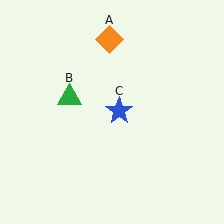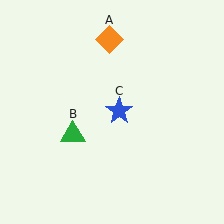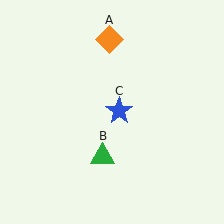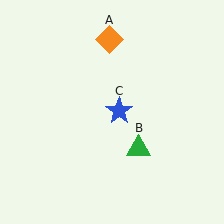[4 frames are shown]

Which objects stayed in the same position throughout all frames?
Orange diamond (object A) and blue star (object C) remained stationary.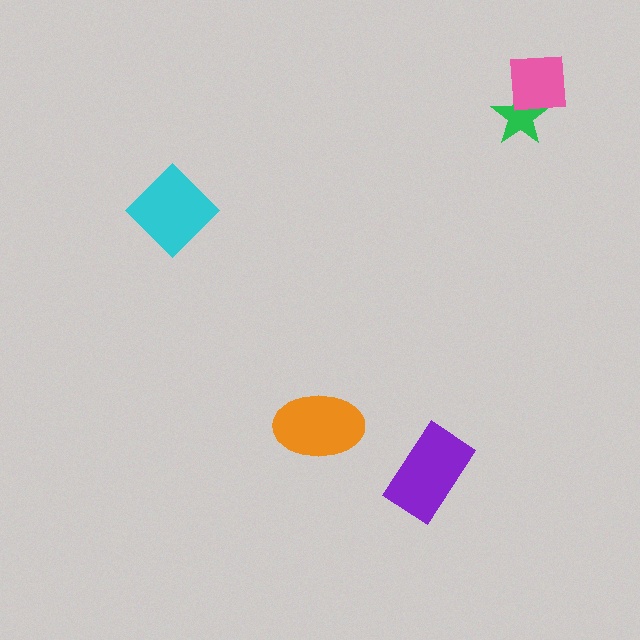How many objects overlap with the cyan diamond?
0 objects overlap with the cyan diamond.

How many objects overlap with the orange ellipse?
0 objects overlap with the orange ellipse.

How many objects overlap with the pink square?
1 object overlaps with the pink square.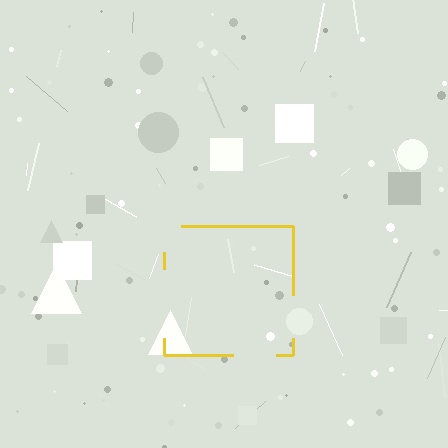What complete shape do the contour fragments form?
The contour fragments form a square.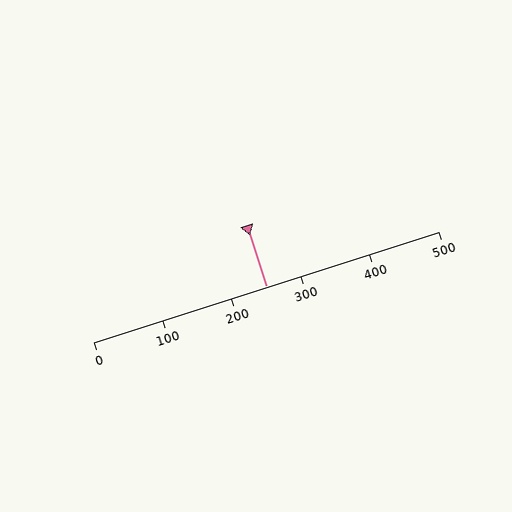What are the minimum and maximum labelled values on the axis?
The axis runs from 0 to 500.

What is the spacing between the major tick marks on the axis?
The major ticks are spaced 100 apart.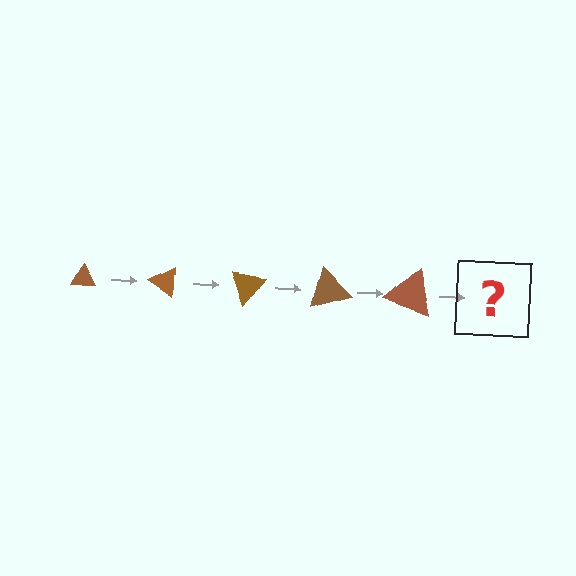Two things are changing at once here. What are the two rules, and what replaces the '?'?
The two rules are that the triangle grows larger each step and it rotates 35 degrees each step. The '?' should be a triangle, larger than the previous one and rotated 175 degrees from the start.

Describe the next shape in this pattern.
It should be a triangle, larger than the previous one and rotated 175 degrees from the start.